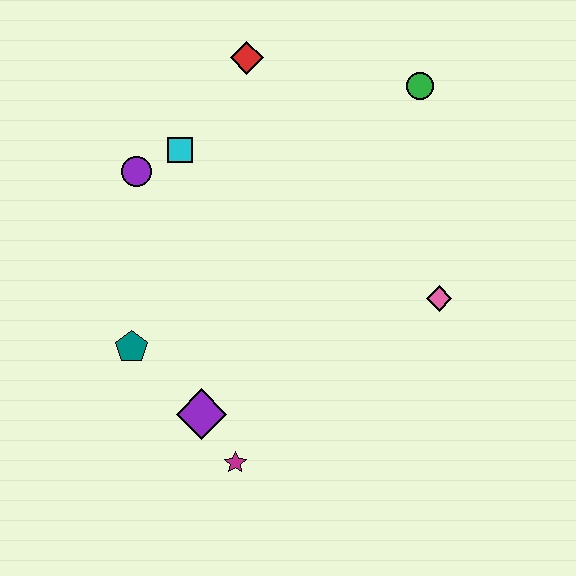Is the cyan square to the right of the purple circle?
Yes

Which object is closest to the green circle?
The red diamond is closest to the green circle.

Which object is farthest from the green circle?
The magenta star is farthest from the green circle.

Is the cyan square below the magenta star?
No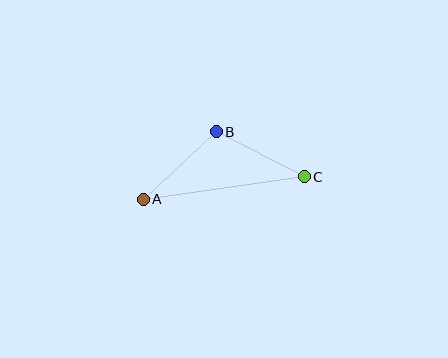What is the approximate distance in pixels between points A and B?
The distance between A and B is approximately 99 pixels.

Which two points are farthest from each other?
Points A and C are farthest from each other.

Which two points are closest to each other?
Points B and C are closest to each other.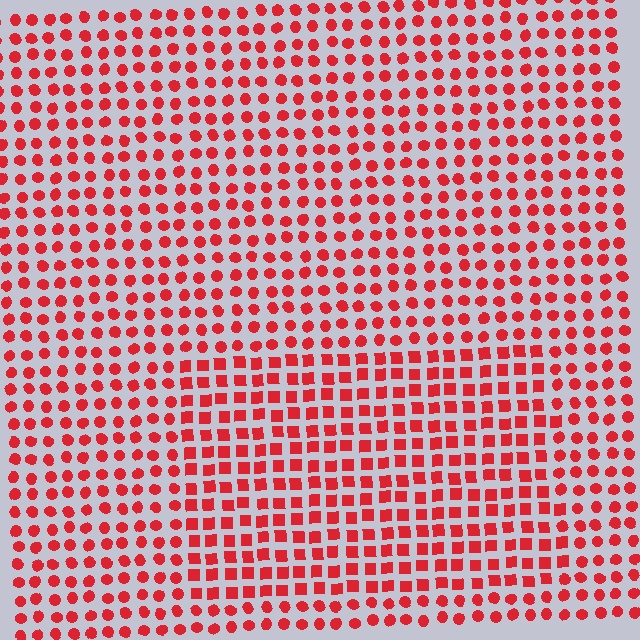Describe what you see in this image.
The image is filled with small red elements arranged in a uniform grid. A rectangle-shaped region contains squares, while the surrounding area contains circles. The boundary is defined purely by the change in element shape.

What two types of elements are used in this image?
The image uses squares inside the rectangle region and circles outside it.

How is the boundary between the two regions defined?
The boundary is defined by a change in element shape: squares inside vs. circles outside. All elements share the same color and spacing.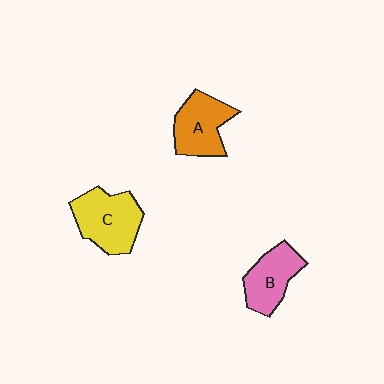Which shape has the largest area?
Shape C (yellow).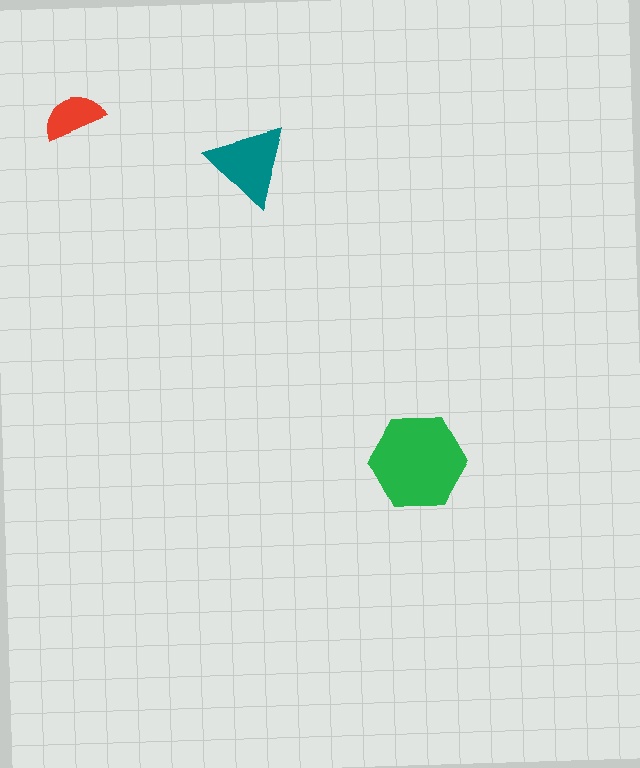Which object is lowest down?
The green hexagon is bottommost.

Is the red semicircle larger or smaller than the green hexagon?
Smaller.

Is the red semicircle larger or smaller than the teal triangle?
Smaller.